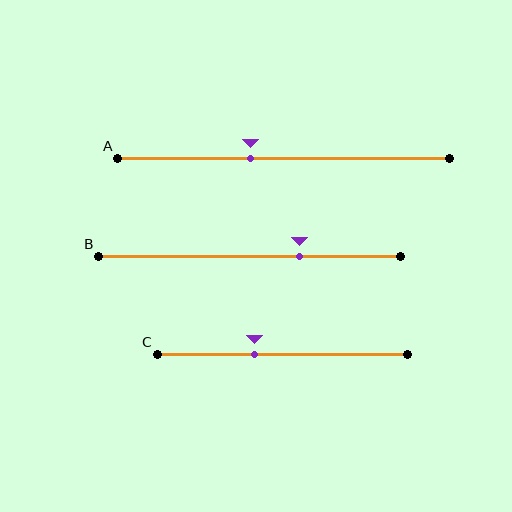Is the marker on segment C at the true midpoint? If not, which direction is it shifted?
No, the marker on segment C is shifted to the left by about 11% of the segment length.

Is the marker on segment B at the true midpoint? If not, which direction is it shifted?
No, the marker on segment B is shifted to the right by about 16% of the segment length.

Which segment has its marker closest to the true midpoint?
Segment A has its marker closest to the true midpoint.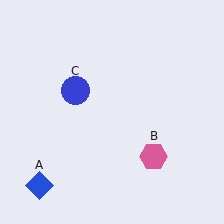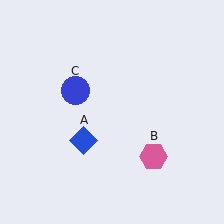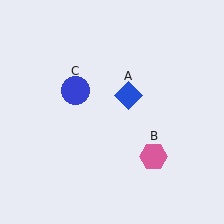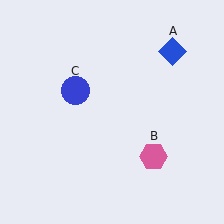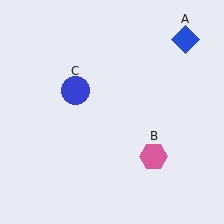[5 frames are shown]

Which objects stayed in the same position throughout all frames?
Pink hexagon (object B) and blue circle (object C) remained stationary.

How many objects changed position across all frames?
1 object changed position: blue diamond (object A).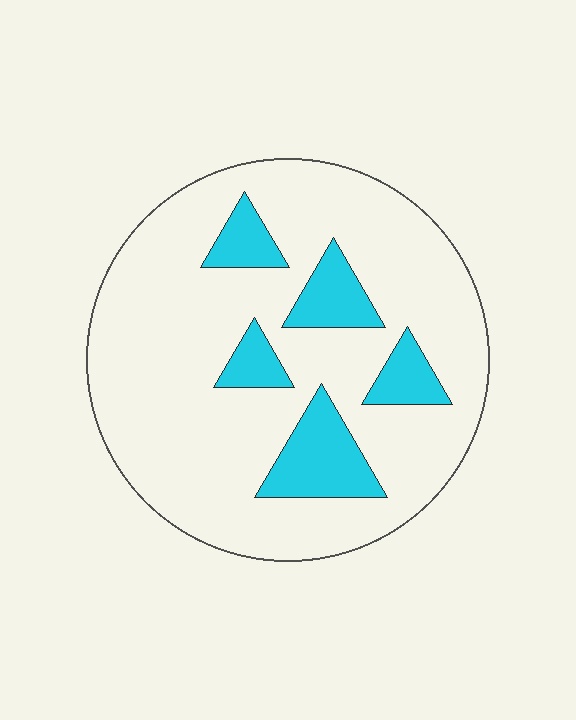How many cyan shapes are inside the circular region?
5.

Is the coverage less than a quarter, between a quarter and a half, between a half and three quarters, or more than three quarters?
Less than a quarter.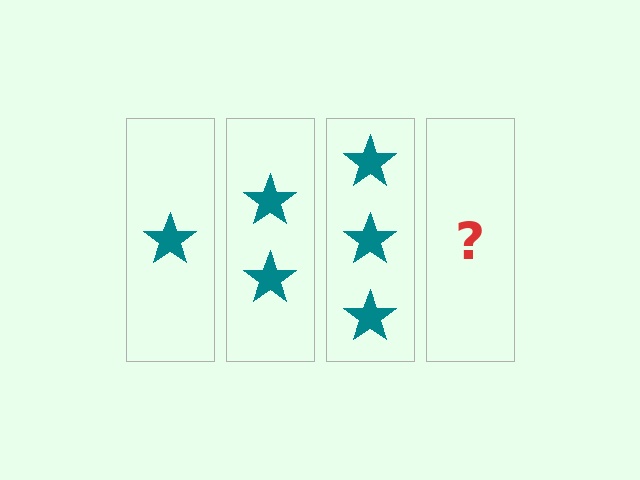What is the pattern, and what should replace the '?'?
The pattern is that each step adds one more star. The '?' should be 4 stars.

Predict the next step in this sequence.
The next step is 4 stars.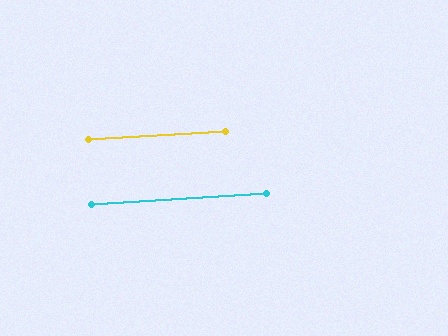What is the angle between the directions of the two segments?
Approximately 0 degrees.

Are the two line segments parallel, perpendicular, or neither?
Parallel — their directions differ by only 0.3°.